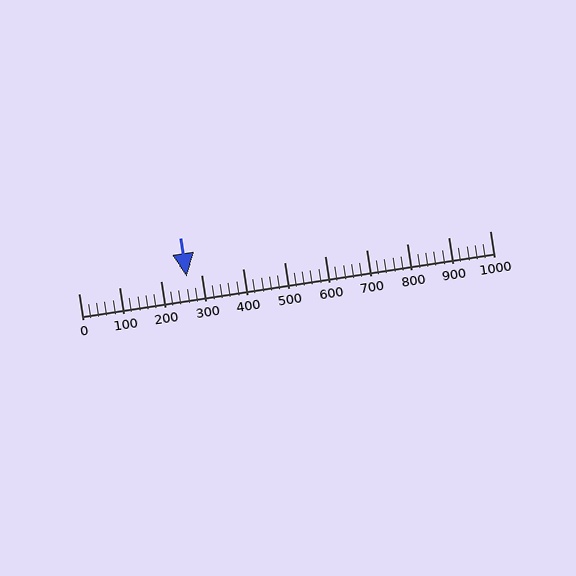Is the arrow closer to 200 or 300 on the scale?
The arrow is closer to 300.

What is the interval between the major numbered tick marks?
The major tick marks are spaced 100 units apart.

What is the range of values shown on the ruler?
The ruler shows values from 0 to 1000.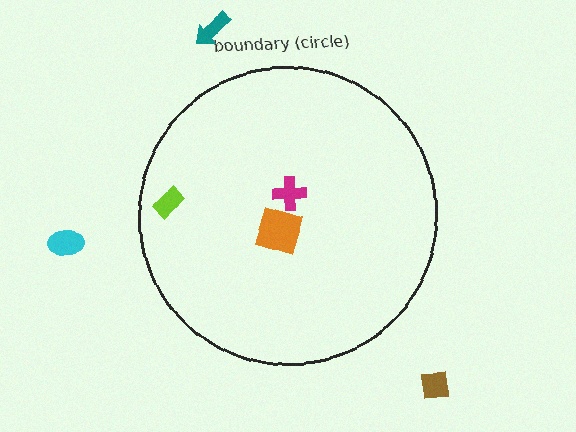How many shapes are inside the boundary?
3 inside, 3 outside.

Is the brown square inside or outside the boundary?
Outside.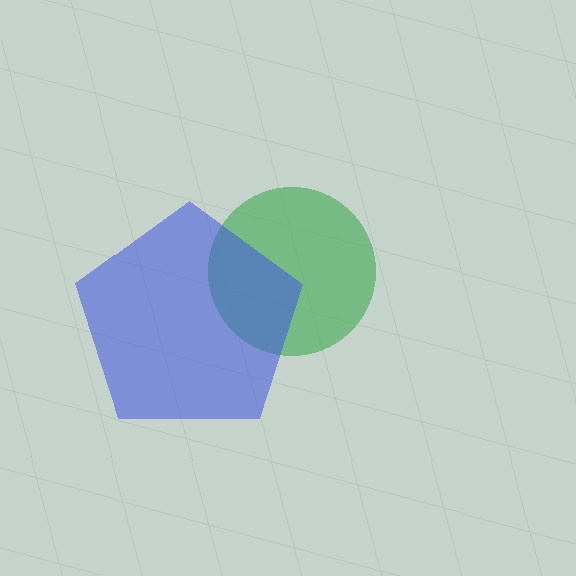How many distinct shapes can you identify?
There are 2 distinct shapes: a green circle, a blue pentagon.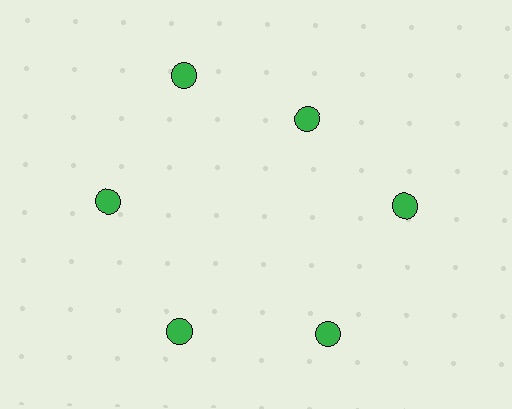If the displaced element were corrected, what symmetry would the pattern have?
It would have 6-fold rotational symmetry — the pattern would map onto itself every 60 degrees.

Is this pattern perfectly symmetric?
No. The 6 green circles are arranged in a ring, but one element near the 1 o'clock position is pulled inward toward the center, breaking the 6-fold rotational symmetry.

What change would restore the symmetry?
The symmetry would be restored by moving it outward, back onto the ring so that all 6 circles sit at equal angles and equal distance from the center.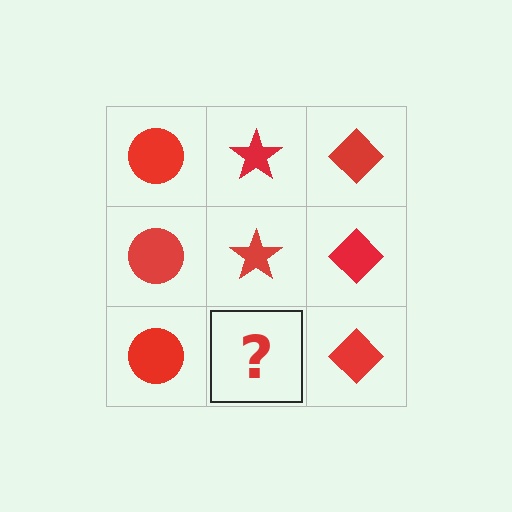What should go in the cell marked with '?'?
The missing cell should contain a red star.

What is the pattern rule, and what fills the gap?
The rule is that each column has a consistent shape. The gap should be filled with a red star.